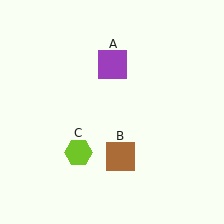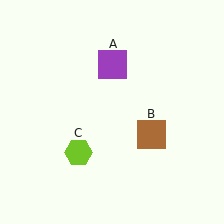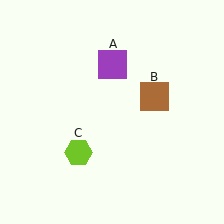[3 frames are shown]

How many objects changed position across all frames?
1 object changed position: brown square (object B).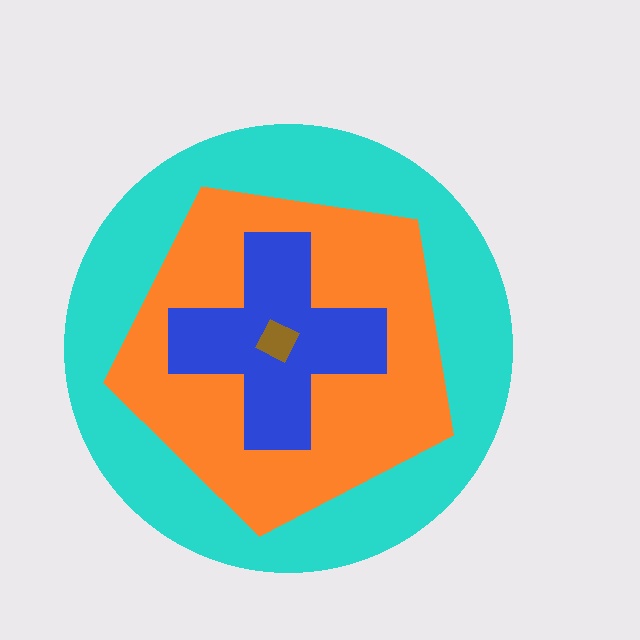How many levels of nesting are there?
4.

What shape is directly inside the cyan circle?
The orange pentagon.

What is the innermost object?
The brown square.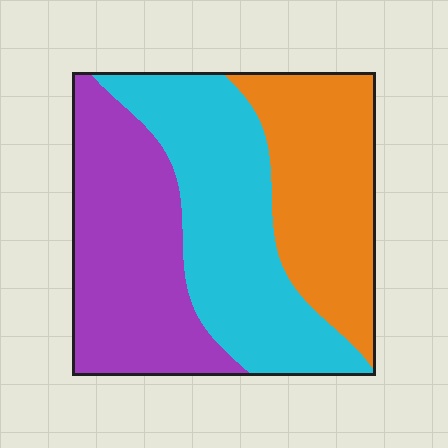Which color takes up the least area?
Orange, at roughly 30%.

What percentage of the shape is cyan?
Cyan covers around 35% of the shape.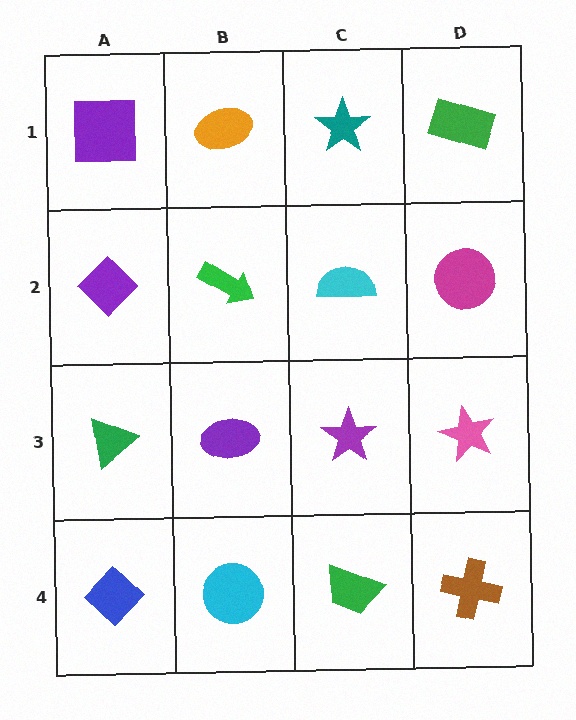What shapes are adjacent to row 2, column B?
An orange ellipse (row 1, column B), a purple ellipse (row 3, column B), a purple diamond (row 2, column A), a cyan semicircle (row 2, column C).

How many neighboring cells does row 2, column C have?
4.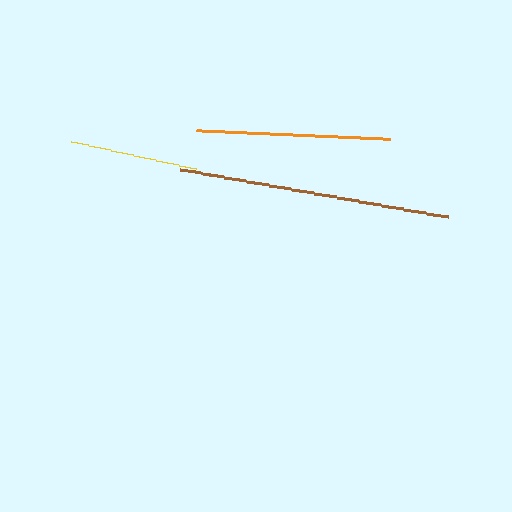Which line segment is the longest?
The brown line is the longest at approximately 273 pixels.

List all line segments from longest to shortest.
From longest to shortest: brown, orange, yellow.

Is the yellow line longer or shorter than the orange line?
The orange line is longer than the yellow line.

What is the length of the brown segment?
The brown segment is approximately 273 pixels long.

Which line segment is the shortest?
The yellow line is the shortest at approximately 128 pixels.